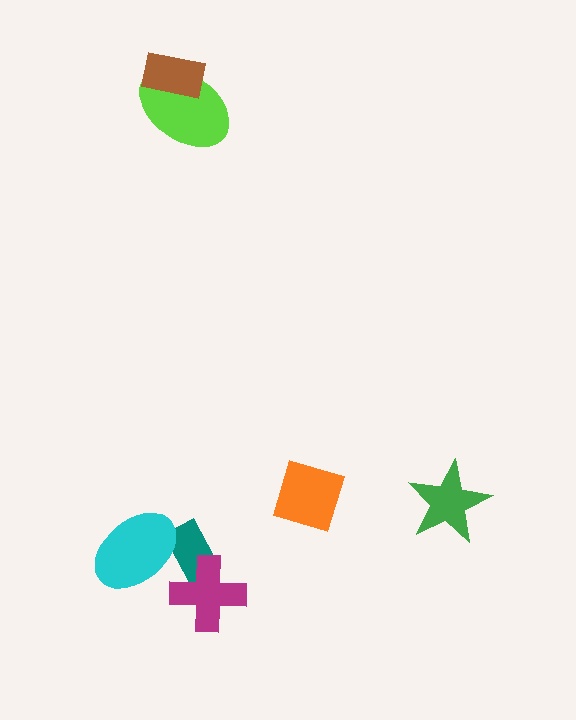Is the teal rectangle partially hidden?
Yes, it is partially covered by another shape.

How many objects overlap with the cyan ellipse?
1 object overlaps with the cyan ellipse.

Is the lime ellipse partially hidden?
Yes, it is partially covered by another shape.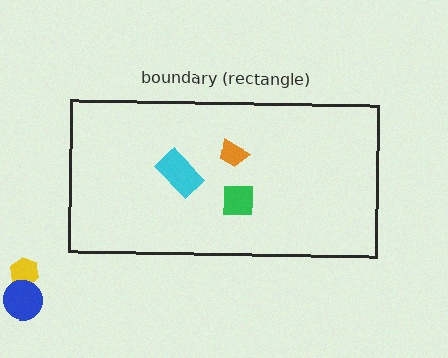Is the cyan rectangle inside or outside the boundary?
Inside.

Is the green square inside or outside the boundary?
Inside.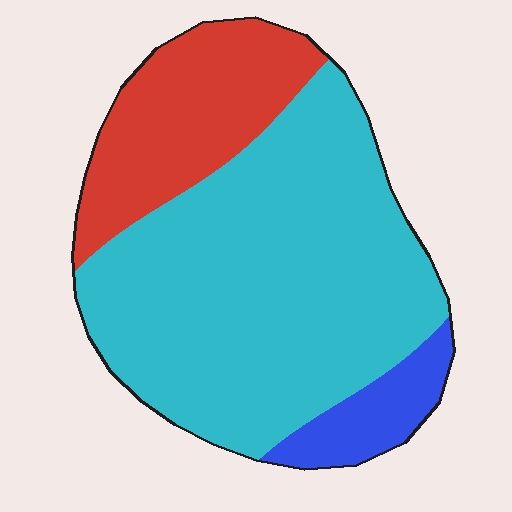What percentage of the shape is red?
Red covers about 25% of the shape.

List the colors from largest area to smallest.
From largest to smallest: cyan, red, blue.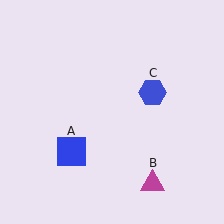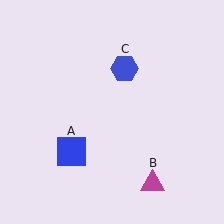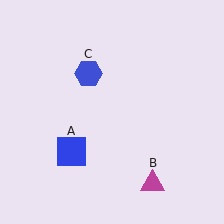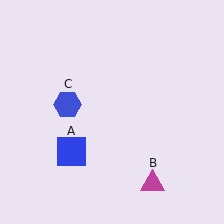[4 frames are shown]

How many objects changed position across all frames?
1 object changed position: blue hexagon (object C).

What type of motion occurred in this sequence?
The blue hexagon (object C) rotated counterclockwise around the center of the scene.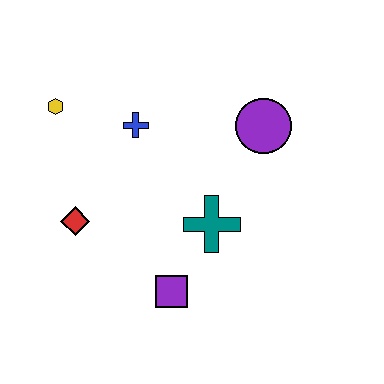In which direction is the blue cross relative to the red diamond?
The blue cross is above the red diamond.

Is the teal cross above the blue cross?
No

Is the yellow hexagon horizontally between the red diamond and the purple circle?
No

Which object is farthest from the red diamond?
The purple circle is farthest from the red diamond.